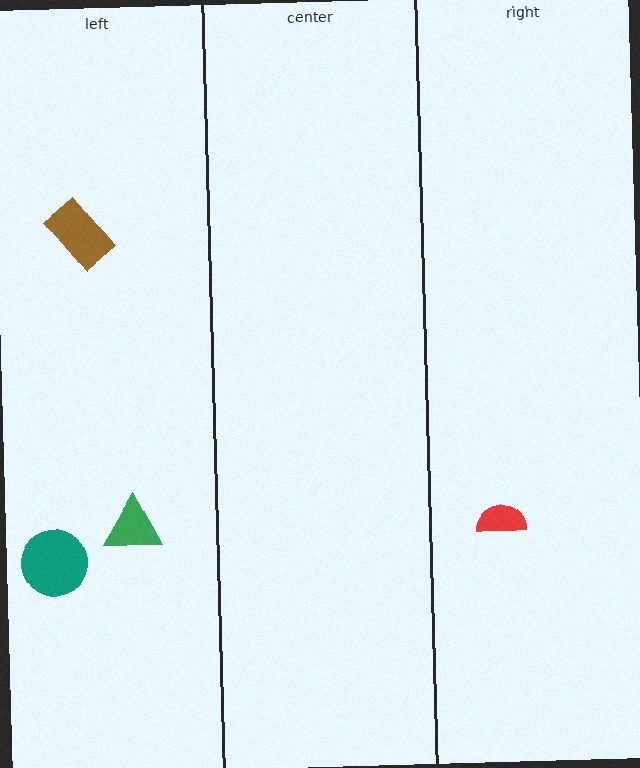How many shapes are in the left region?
3.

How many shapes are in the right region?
1.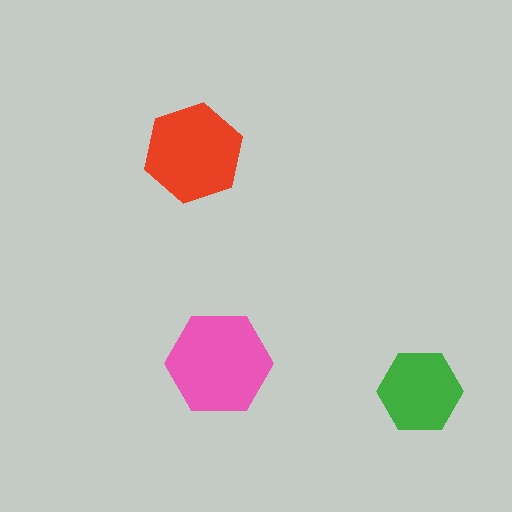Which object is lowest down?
The green hexagon is bottommost.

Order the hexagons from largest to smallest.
the pink one, the red one, the green one.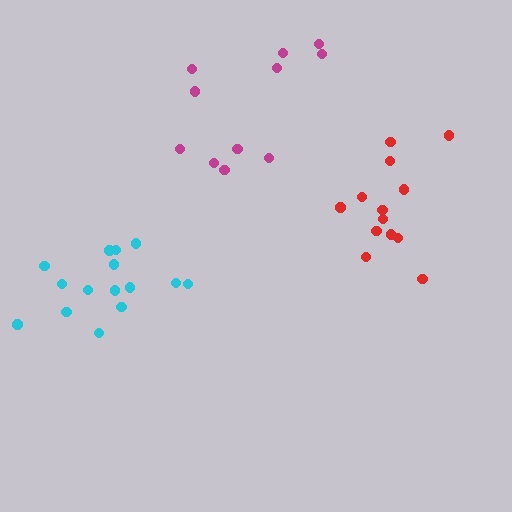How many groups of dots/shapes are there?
There are 3 groups.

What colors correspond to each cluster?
The clusters are colored: cyan, magenta, red.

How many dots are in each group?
Group 1: 15 dots, Group 2: 11 dots, Group 3: 13 dots (39 total).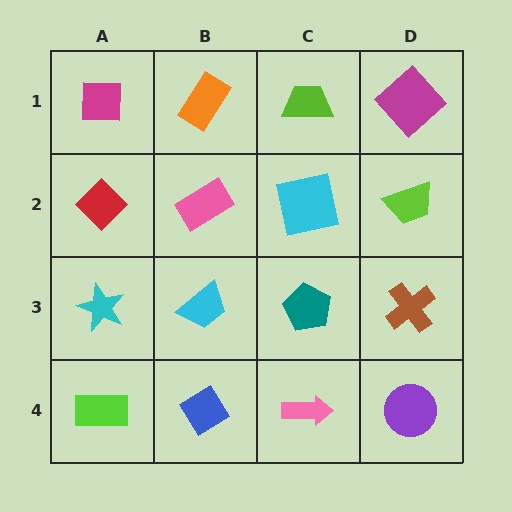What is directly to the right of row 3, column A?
A cyan trapezoid.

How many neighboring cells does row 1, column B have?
3.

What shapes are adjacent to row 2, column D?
A magenta diamond (row 1, column D), a brown cross (row 3, column D), a cyan square (row 2, column C).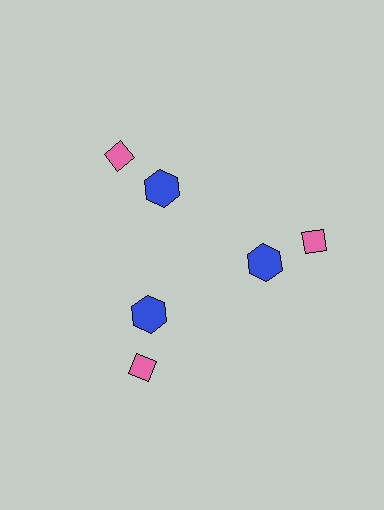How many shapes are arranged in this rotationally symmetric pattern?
There are 6 shapes, arranged in 3 groups of 2.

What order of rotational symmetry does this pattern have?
This pattern has 3-fold rotational symmetry.